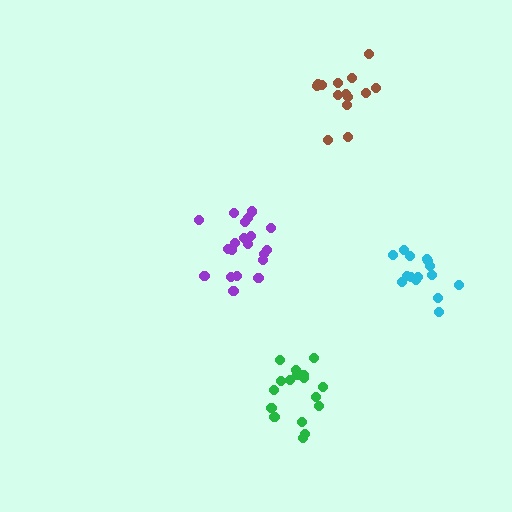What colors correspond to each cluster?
The clusters are colored: brown, purple, green, cyan.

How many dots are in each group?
Group 1: 14 dots, Group 2: 20 dots, Group 3: 17 dots, Group 4: 15 dots (66 total).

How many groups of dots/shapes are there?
There are 4 groups.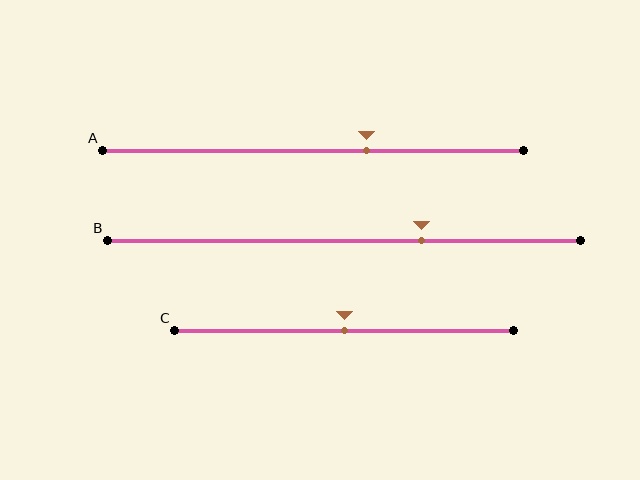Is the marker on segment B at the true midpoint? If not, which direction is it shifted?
No, the marker on segment B is shifted to the right by about 17% of the segment length.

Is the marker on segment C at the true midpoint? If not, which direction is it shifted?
Yes, the marker on segment C is at the true midpoint.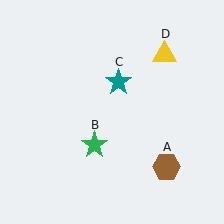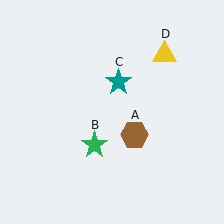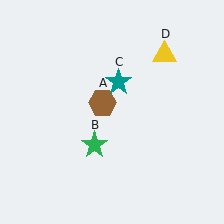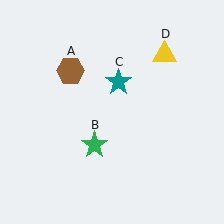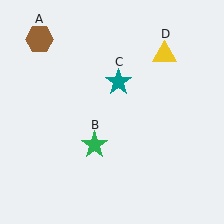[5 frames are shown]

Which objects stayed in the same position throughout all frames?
Green star (object B) and teal star (object C) and yellow triangle (object D) remained stationary.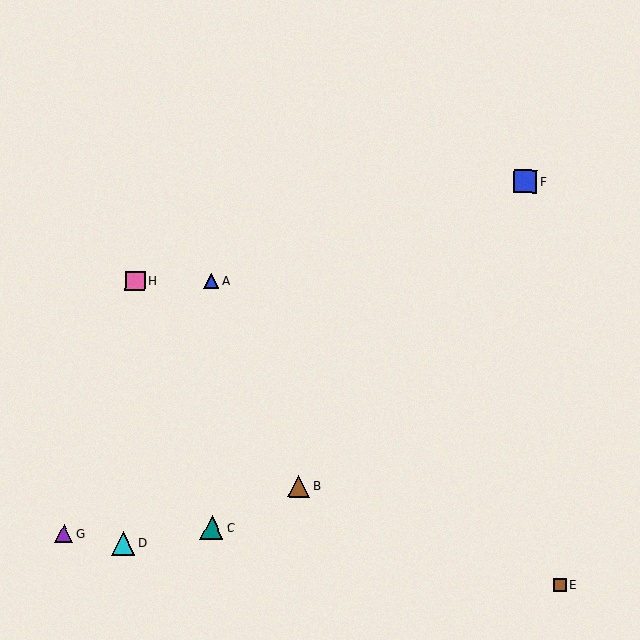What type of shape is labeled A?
Shape A is a blue triangle.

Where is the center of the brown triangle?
The center of the brown triangle is at (299, 486).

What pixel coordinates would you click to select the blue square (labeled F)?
Click at (525, 182) to select the blue square F.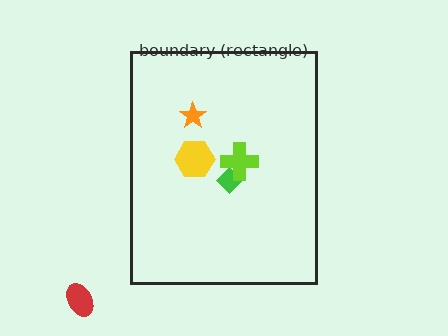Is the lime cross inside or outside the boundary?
Inside.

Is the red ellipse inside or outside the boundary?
Outside.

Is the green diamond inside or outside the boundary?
Inside.